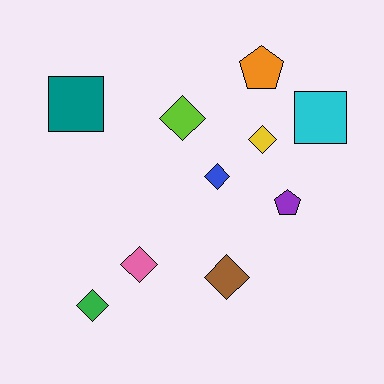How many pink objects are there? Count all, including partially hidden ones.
There is 1 pink object.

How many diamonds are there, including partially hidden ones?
There are 6 diamonds.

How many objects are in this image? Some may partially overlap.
There are 10 objects.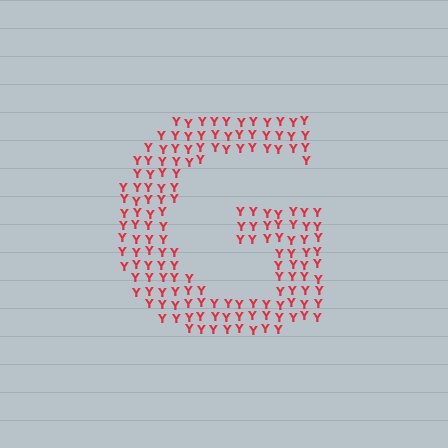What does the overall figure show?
The overall figure shows the letter G.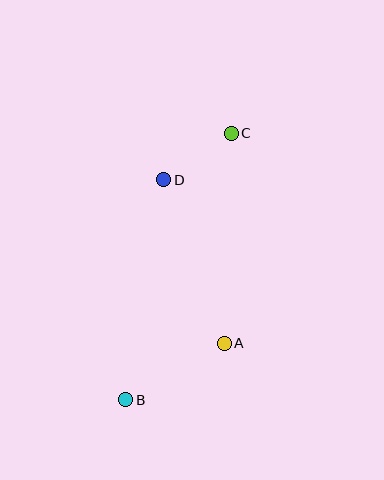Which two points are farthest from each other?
Points B and C are farthest from each other.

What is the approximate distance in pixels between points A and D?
The distance between A and D is approximately 175 pixels.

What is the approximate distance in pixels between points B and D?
The distance between B and D is approximately 223 pixels.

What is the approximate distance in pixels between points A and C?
The distance between A and C is approximately 211 pixels.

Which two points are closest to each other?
Points C and D are closest to each other.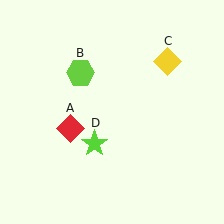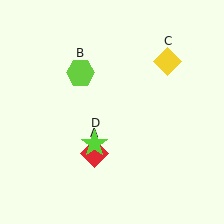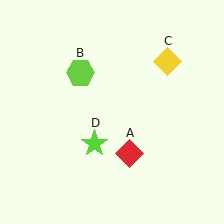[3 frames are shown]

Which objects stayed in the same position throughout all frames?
Lime hexagon (object B) and yellow diamond (object C) and lime star (object D) remained stationary.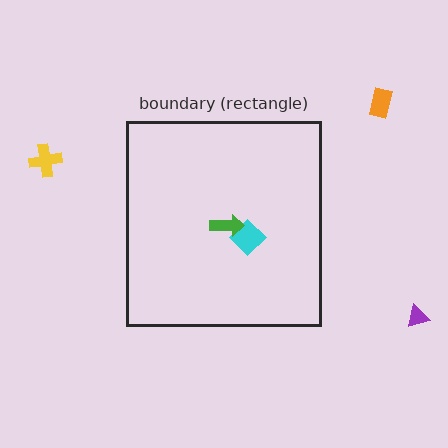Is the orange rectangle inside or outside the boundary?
Outside.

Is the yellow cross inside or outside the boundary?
Outside.